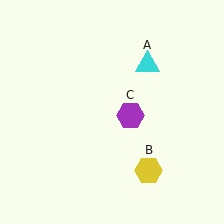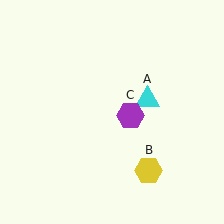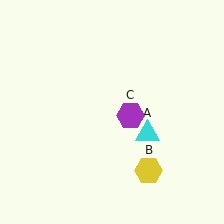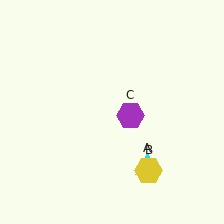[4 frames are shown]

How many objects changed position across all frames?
1 object changed position: cyan triangle (object A).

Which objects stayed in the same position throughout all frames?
Yellow hexagon (object B) and purple hexagon (object C) remained stationary.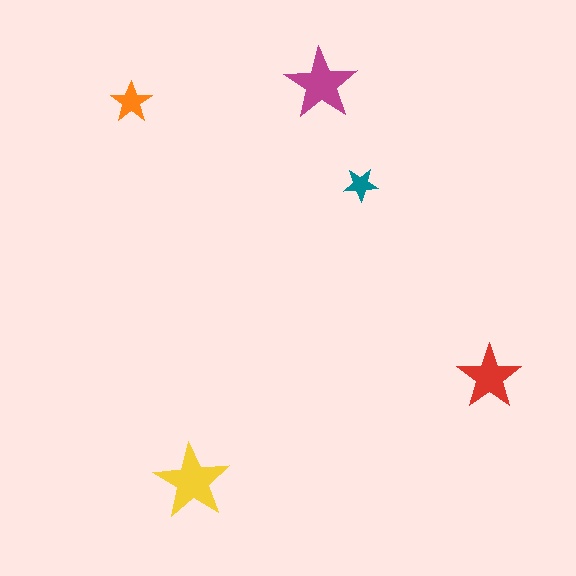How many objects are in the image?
There are 5 objects in the image.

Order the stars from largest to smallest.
the yellow one, the magenta one, the red one, the orange one, the teal one.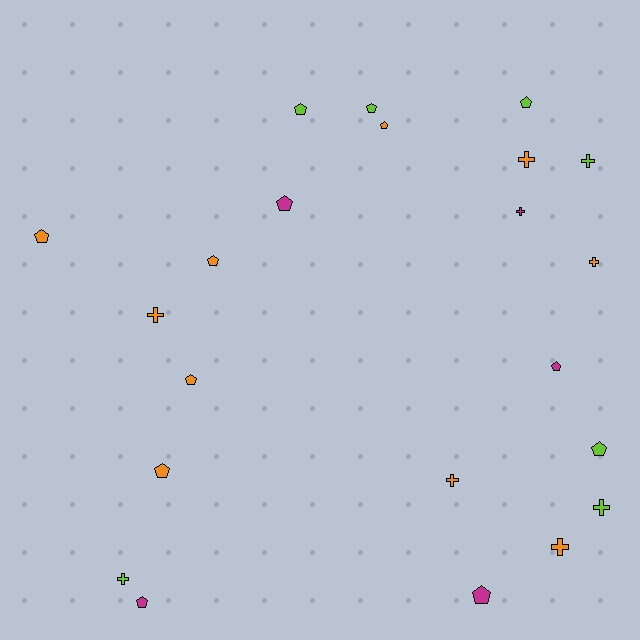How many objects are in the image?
There are 22 objects.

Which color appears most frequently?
Orange, with 10 objects.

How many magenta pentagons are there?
There are 4 magenta pentagons.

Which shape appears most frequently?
Pentagon, with 13 objects.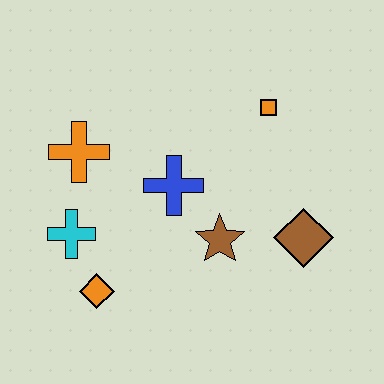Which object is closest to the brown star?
The blue cross is closest to the brown star.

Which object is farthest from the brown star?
The orange cross is farthest from the brown star.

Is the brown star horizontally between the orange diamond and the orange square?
Yes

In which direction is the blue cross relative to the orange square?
The blue cross is to the left of the orange square.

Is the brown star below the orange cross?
Yes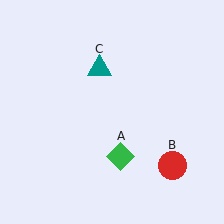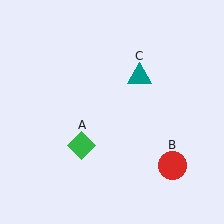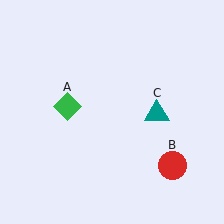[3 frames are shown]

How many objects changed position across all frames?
2 objects changed position: green diamond (object A), teal triangle (object C).